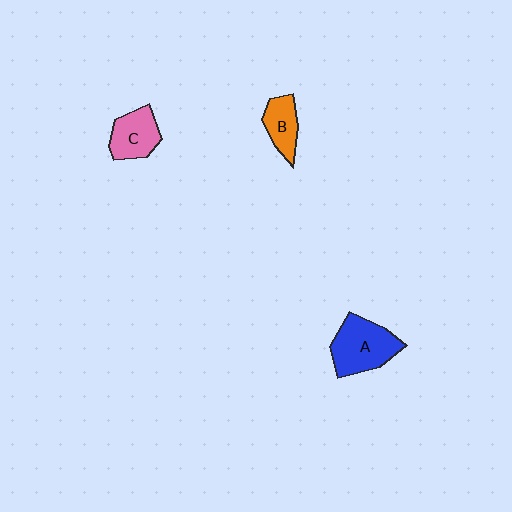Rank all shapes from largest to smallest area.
From largest to smallest: A (blue), C (pink), B (orange).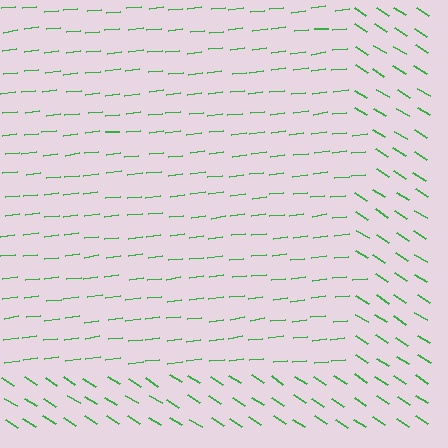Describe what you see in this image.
The image is filled with small green line segments. A rectangle region in the image has lines oriented differently from the surrounding lines, creating a visible texture boundary.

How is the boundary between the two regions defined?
The boundary is defined purely by a change in line orientation (approximately 39 degrees difference). All lines are the same color and thickness.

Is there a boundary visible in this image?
Yes, there is a texture boundary formed by a change in line orientation.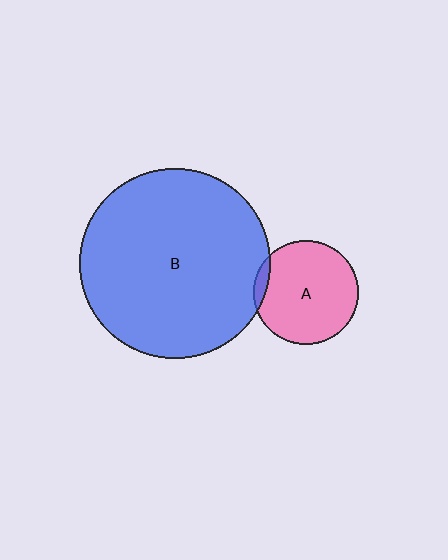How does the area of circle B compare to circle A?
Approximately 3.3 times.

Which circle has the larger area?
Circle B (blue).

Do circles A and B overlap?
Yes.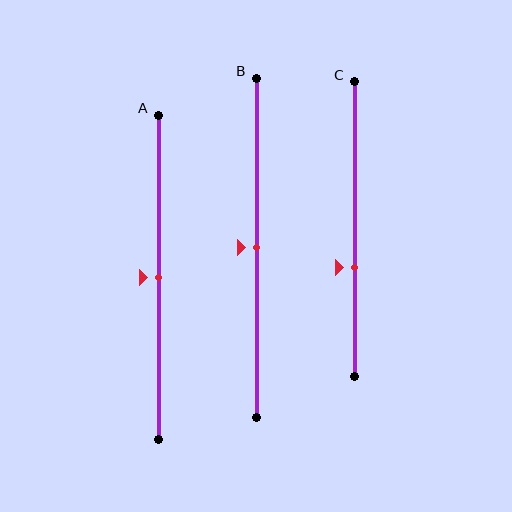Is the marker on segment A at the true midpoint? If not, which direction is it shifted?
Yes, the marker on segment A is at the true midpoint.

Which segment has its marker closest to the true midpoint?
Segment A has its marker closest to the true midpoint.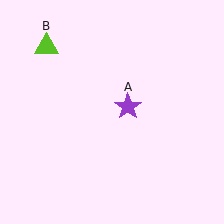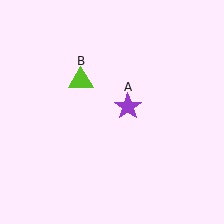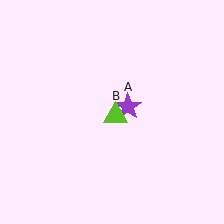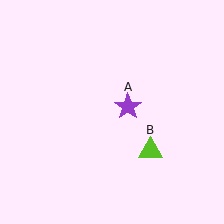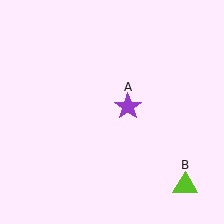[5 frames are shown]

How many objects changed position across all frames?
1 object changed position: lime triangle (object B).